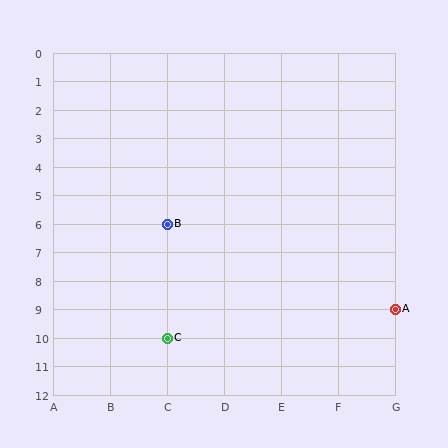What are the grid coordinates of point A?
Point A is at grid coordinates (G, 9).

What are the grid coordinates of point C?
Point C is at grid coordinates (C, 10).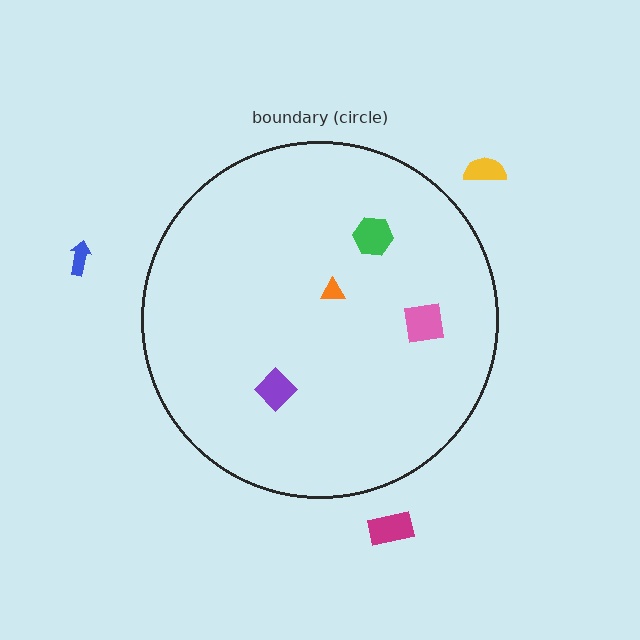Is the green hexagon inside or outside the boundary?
Inside.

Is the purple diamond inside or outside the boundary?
Inside.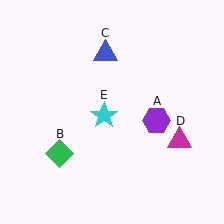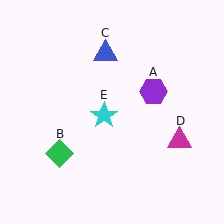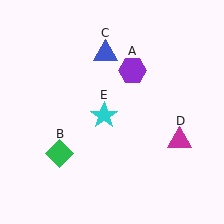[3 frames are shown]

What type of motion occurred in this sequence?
The purple hexagon (object A) rotated counterclockwise around the center of the scene.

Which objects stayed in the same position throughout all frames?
Green diamond (object B) and blue triangle (object C) and magenta triangle (object D) and cyan star (object E) remained stationary.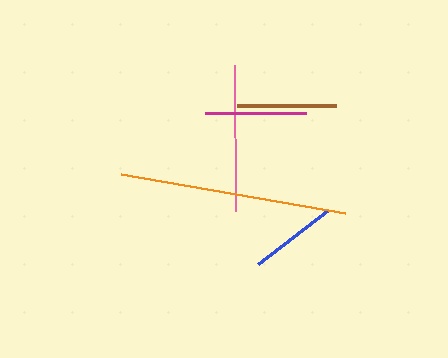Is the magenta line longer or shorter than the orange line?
The orange line is longer than the magenta line.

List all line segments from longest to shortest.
From longest to shortest: orange, pink, magenta, brown, blue.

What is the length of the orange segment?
The orange segment is approximately 228 pixels long.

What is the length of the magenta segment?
The magenta segment is approximately 101 pixels long.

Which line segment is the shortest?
The blue line is the shortest at approximately 88 pixels.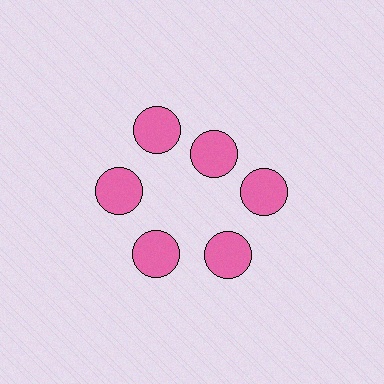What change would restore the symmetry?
The symmetry would be restored by moving it outward, back onto the ring so that all 6 circles sit at equal angles and equal distance from the center.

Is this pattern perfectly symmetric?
No. The 6 pink circles are arranged in a ring, but one element near the 1 o'clock position is pulled inward toward the center, breaking the 6-fold rotational symmetry.